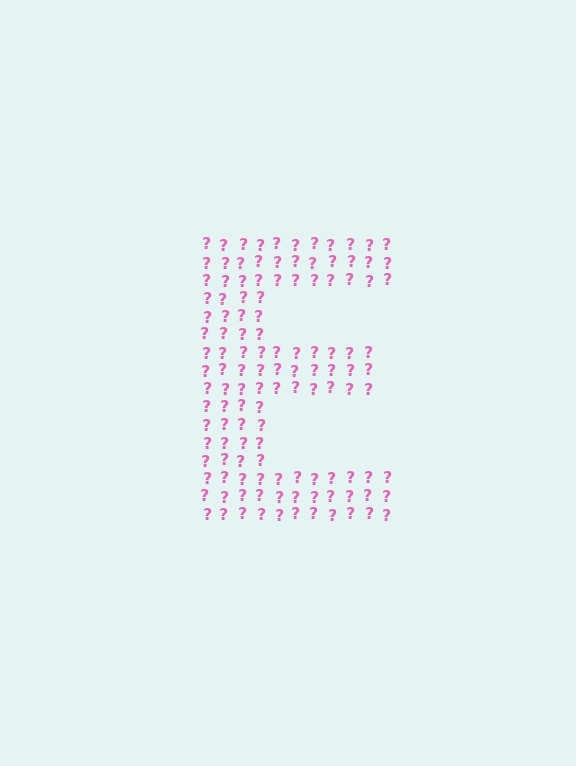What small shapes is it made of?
It is made of small question marks.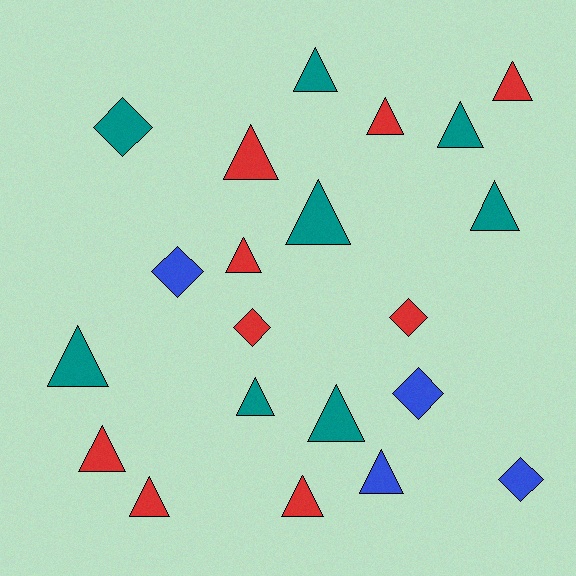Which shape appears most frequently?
Triangle, with 15 objects.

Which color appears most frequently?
Red, with 9 objects.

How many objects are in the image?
There are 21 objects.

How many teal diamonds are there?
There is 1 teal diamond.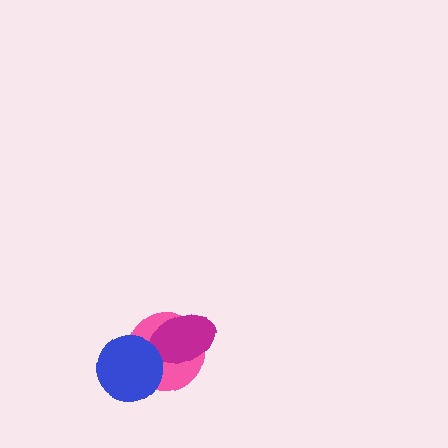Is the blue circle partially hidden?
No, no other shape covers it.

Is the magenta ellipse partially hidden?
Yes, it is partially covered by another shape.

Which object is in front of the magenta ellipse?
The blue circle is in front of the magenta ellipse.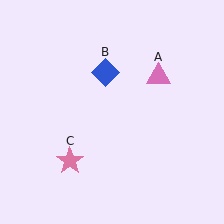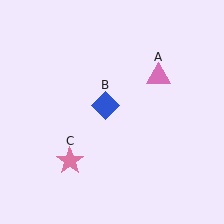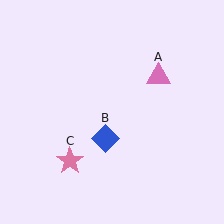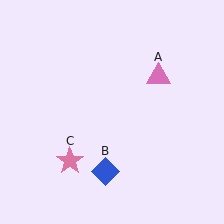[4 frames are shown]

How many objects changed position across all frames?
1 object changed position: blue diamond (object B).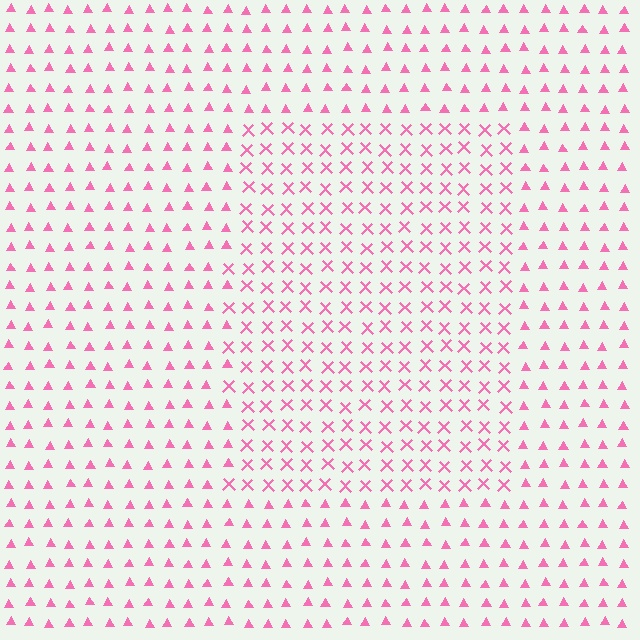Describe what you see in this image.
The image is filled with small pink elements arranged in a uniform grid. A rectangle-shaped region contains X marks, while the surrounding area contains triangles. The boundary is defined purely by the change in element shape.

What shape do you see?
I see a rectangle.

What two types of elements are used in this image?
The image uses X marks inside the rectangle region and triangles outside it.